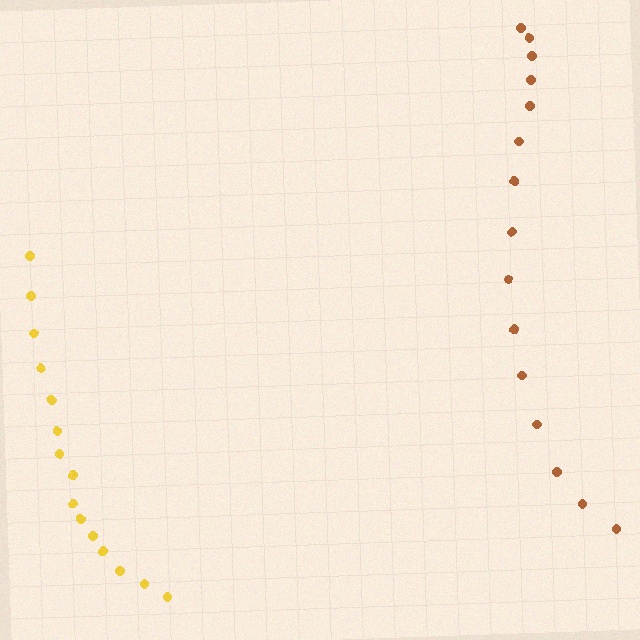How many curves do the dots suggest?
There are 2 distinct paths.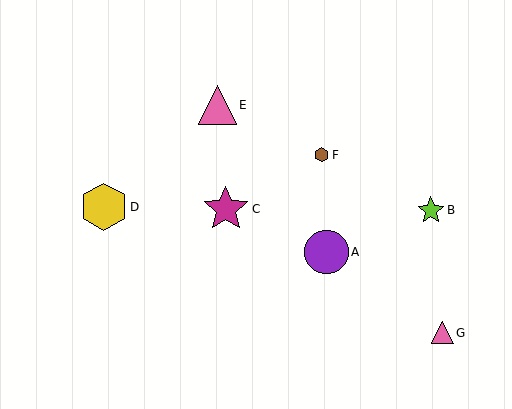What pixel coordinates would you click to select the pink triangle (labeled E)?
Click at (217, 105) to select the pink triangle E.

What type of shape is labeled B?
Shape B is a lime star.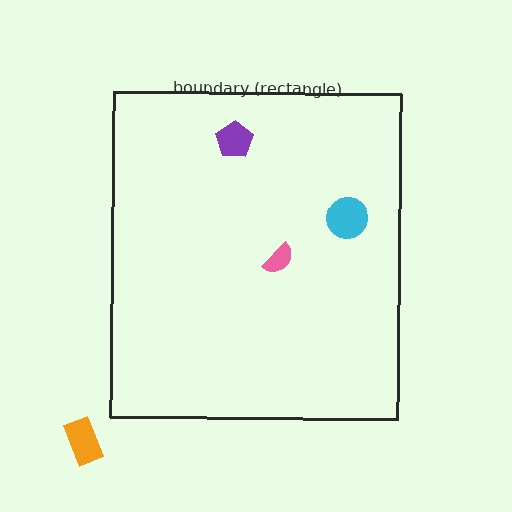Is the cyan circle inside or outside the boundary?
Inside.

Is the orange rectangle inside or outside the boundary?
Outside.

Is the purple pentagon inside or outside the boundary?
Inside.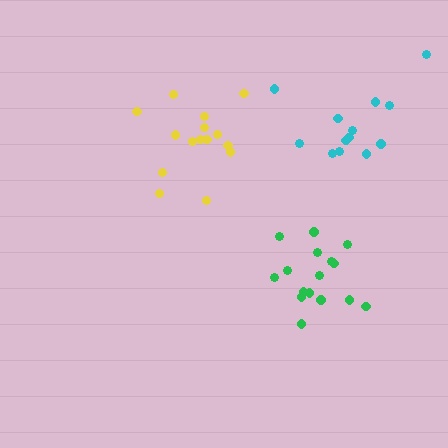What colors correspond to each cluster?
The clusters are colored: green, cyan, yellow.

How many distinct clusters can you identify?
There are 3 distinct clusters.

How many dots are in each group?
Group 1: 16 dots, Group 2: 13 dots, Group 3: 15 dots (44 total).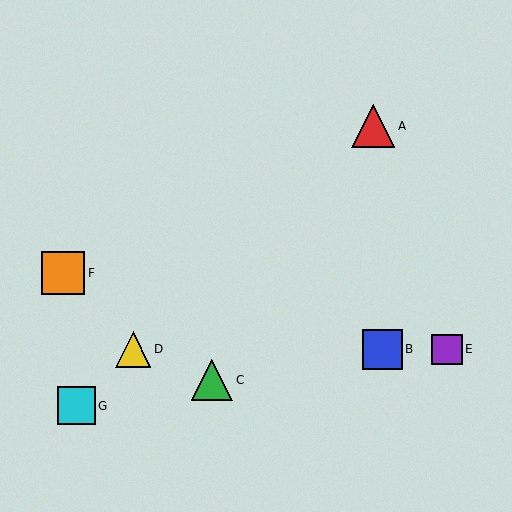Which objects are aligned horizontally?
Objects B, D, E are aligned horizontally.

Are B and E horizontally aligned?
Yes, both are at y≈349.